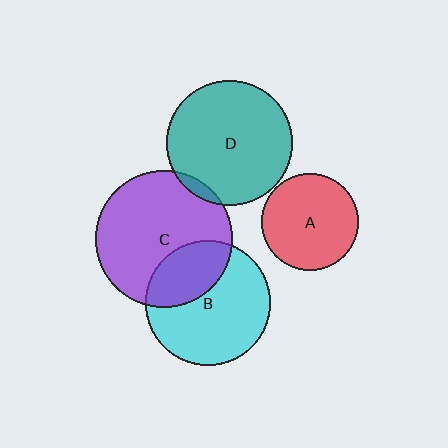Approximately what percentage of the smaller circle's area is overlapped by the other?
Approximately 5%.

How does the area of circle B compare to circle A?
Approximately 1.7 times.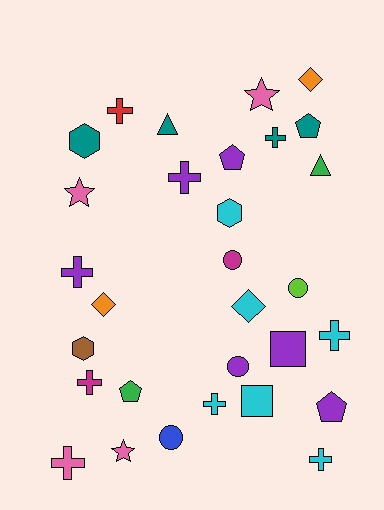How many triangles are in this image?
There are 2 triangles.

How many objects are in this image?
There are 30 objects.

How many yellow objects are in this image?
There are no yellow objects.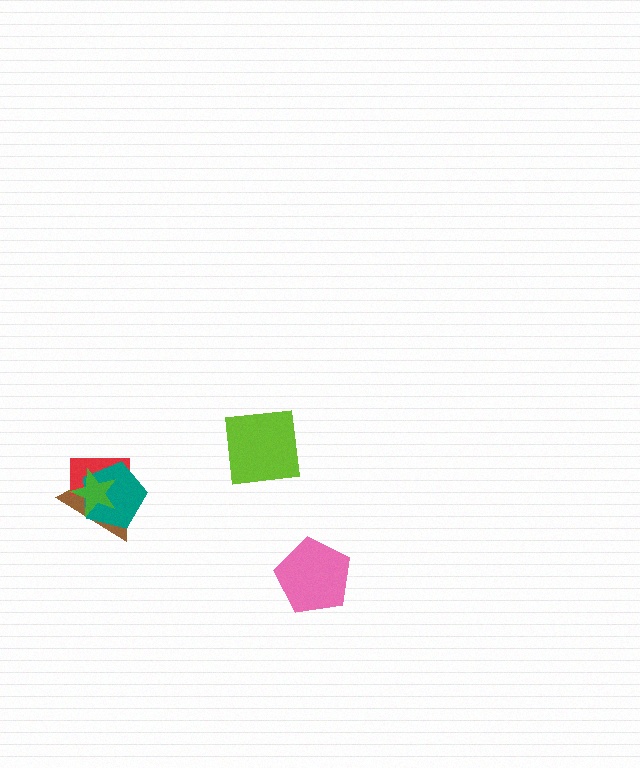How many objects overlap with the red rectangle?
3 objects overlap with the red rectangle.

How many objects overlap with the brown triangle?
3 objects overlap with the brown triangle.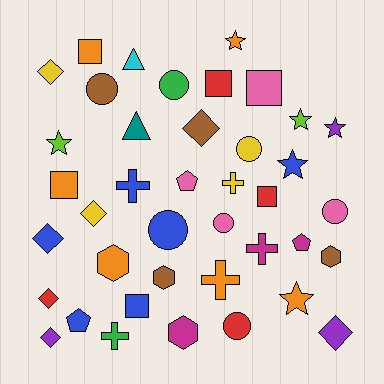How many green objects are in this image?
There are 2 green objects.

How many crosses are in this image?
There are 5 crosses.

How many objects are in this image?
There are 40 objects.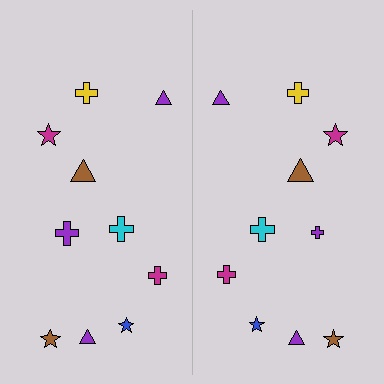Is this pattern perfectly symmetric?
No, the pattern is not perfectly symmetric. The purple cross on the right side has a different size than its mirror counterpart.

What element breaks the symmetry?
The purple cross on the right side has a different size than its mirror counterpart.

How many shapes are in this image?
There are 20 shapes in this image.